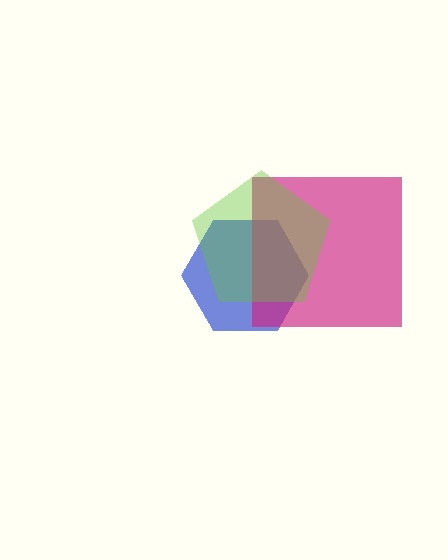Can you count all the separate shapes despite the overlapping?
Yes, there are 3 separate shapes.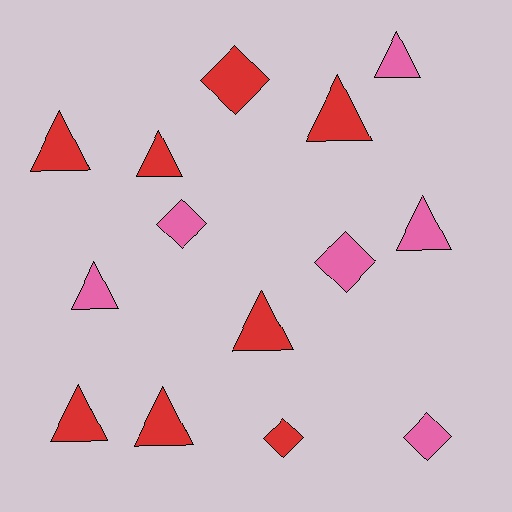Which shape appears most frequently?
Triangle, with 9 objects.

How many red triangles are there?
There are 6 red triangles.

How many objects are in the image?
There are 14 objects.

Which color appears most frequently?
Red, with 8 objects.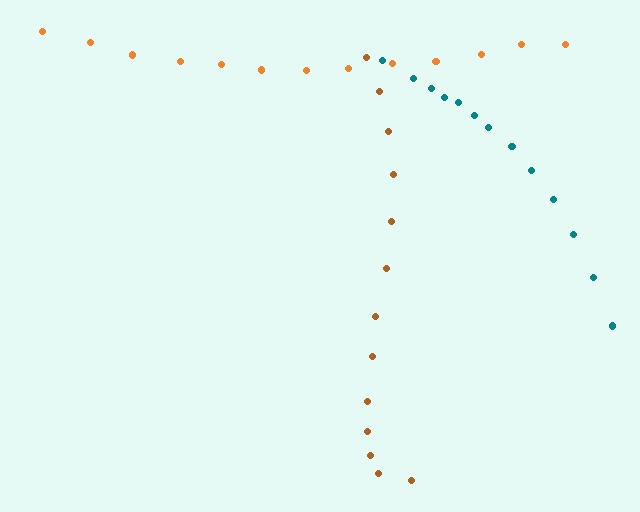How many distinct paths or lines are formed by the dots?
There are 3 distinct paths.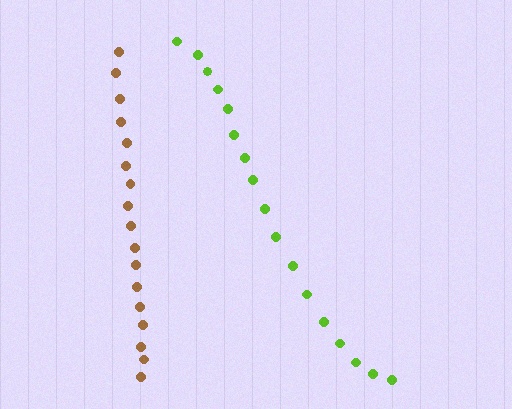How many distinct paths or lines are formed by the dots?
There are 2 distinct paths.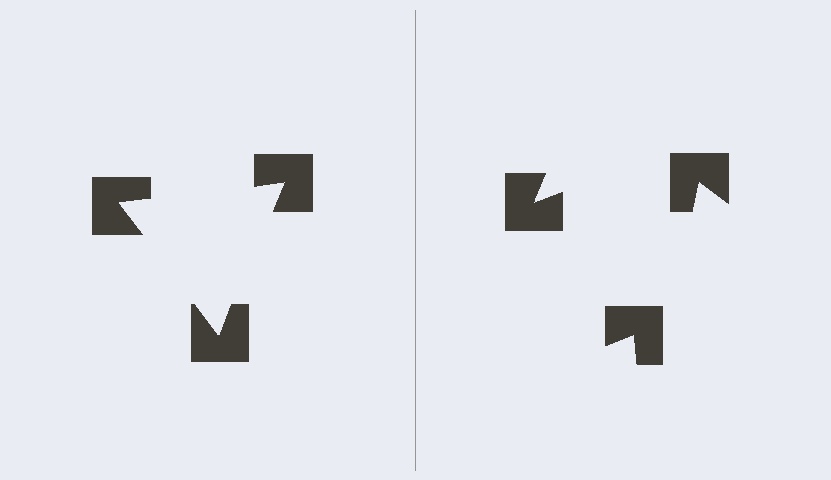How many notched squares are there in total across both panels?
6 — 3 on each side.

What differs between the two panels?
The notched squares are positioned identically on both sides; only the wedge orientations differ. On the left they align to a triangle; on the right they are misaligned.